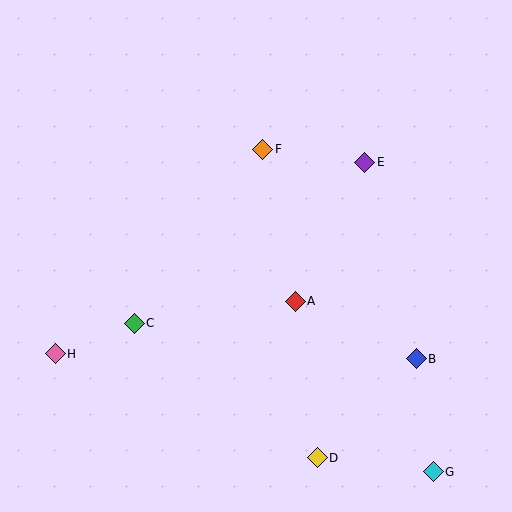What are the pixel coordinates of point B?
Point B is at (416, 359).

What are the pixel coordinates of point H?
Point H is at (55, 354).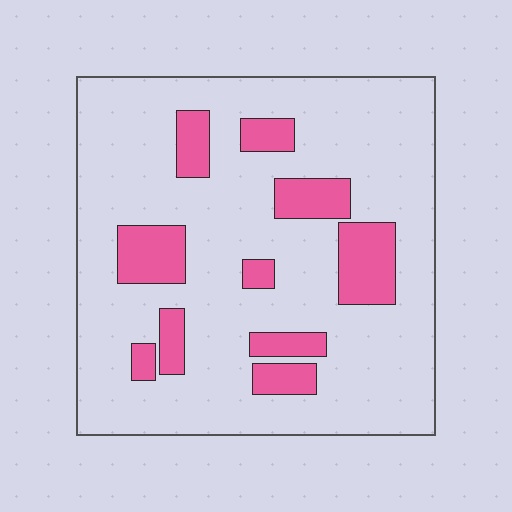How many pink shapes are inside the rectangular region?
10.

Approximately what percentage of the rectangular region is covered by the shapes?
Approximately 20%.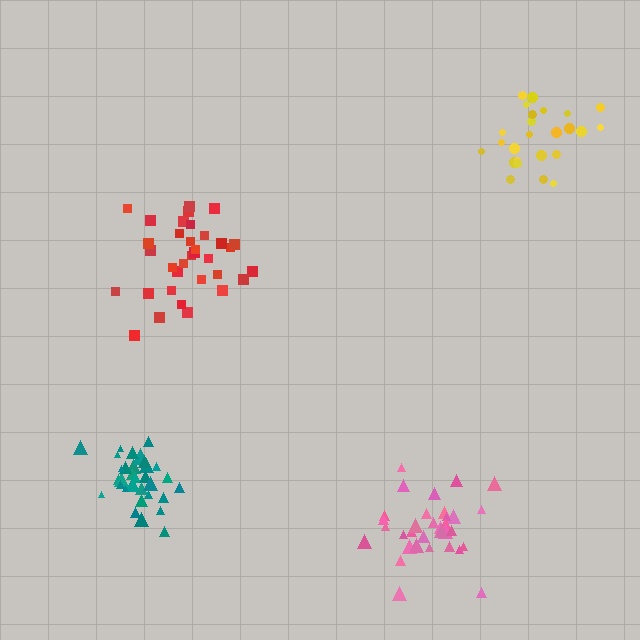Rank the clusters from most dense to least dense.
teal, red, pink, yellow.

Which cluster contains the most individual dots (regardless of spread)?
Red (34).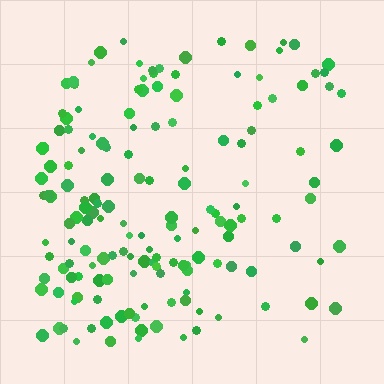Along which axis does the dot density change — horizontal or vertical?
Horizontal.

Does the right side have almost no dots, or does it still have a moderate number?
Still a moderate number, just noticeably fewer than the left.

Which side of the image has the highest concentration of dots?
The left.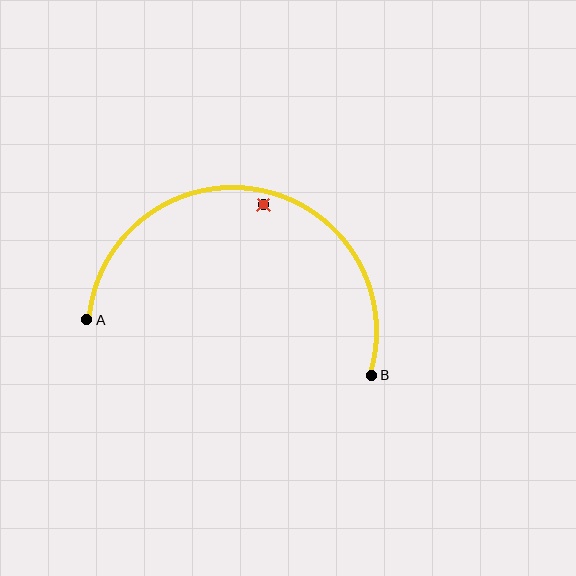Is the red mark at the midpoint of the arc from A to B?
No — the red mark does not lie on the arc at all. It sits slightly inside the curve.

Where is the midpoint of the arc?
The arc midpoint is the point on the curve farthest from the straight line joining A and B. It sits above that line.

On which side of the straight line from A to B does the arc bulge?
The arc bulges above the straight line connecting A and B.